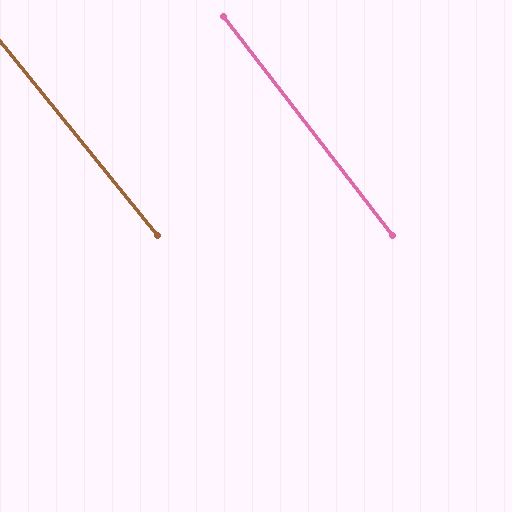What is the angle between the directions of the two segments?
Approximately 2 degrees.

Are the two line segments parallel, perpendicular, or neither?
Parallel — their directions differ by only 1.6°.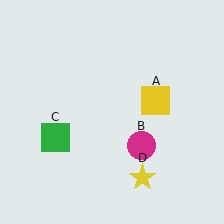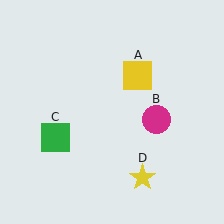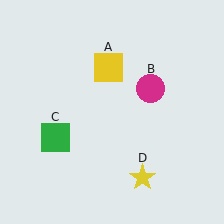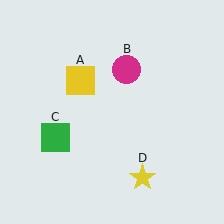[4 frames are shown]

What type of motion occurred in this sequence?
The yellow square (object A), magenta circle (object B) rotated counterclockwise around the center of the scene.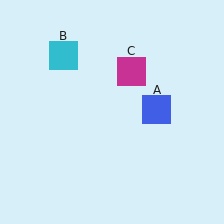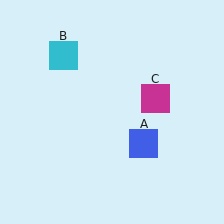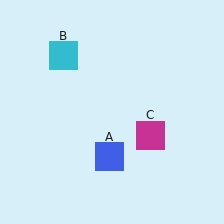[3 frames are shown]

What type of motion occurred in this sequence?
The blue square (object A), magenta square (object C) rotated clockwise around the center of the scene.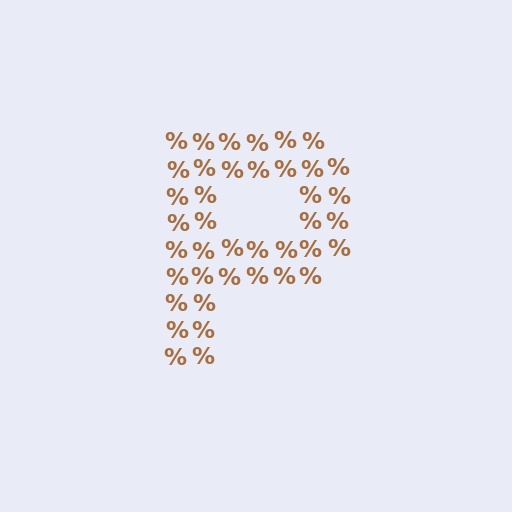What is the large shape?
The large shape is the letter P.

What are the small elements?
The small elements are percent signs.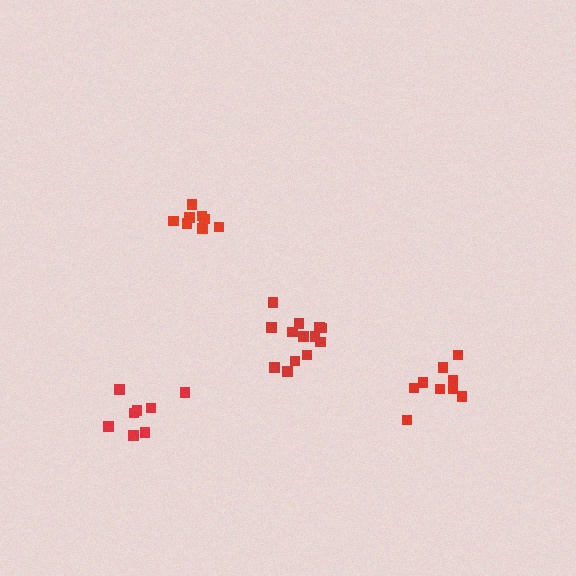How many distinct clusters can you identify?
There are 4 distinct clusters.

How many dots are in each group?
Group 1: 8 dots, Group 2: 8 dots, Group 3: 9 dots, Group 4: 13 dots (38 total).